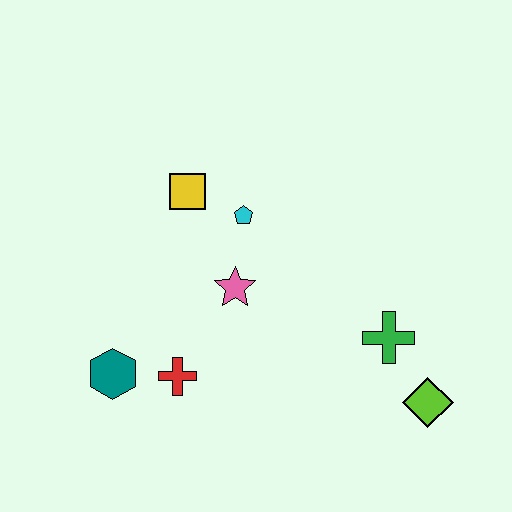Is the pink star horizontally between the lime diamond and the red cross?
Yes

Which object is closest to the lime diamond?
The green cross is closest to the lime diamond.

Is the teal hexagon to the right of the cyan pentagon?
No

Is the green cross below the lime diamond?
No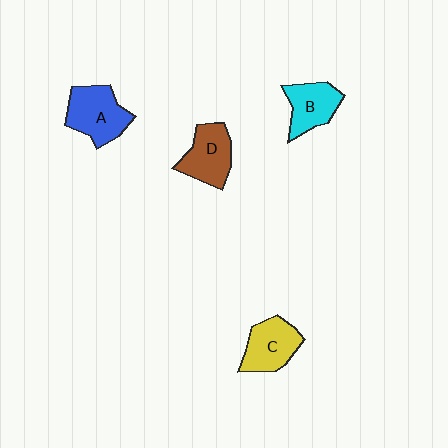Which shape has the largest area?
Shape A (blue).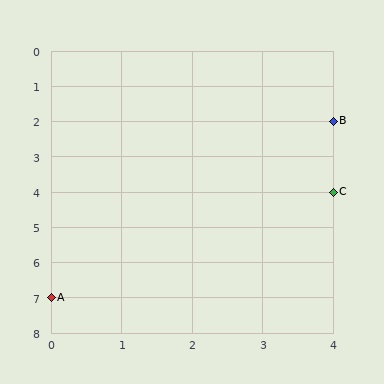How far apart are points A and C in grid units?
Points A and C are 4 columns and 3 rows apart (about 5.0 grid units diagonally).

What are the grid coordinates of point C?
Point C is at grid coordinates (4, 4).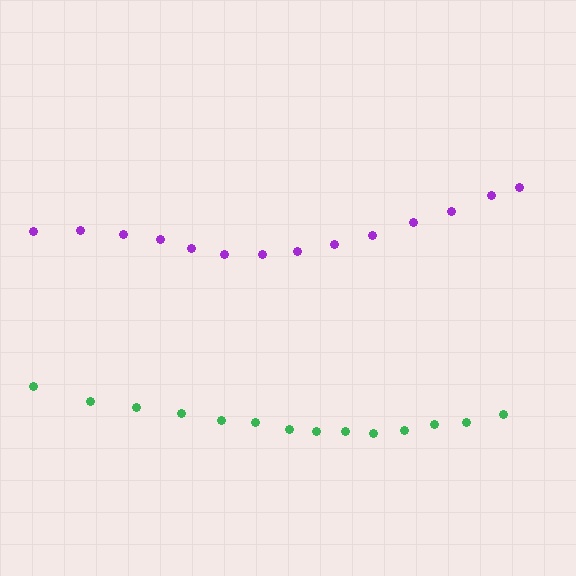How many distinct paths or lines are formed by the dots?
There are 2 distinct paths.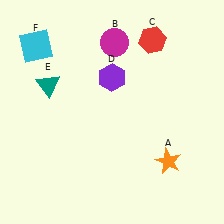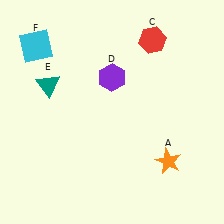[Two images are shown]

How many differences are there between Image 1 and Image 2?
There is 1 difference between the two images.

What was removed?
The magenta circle (B) was removed in Image 2.